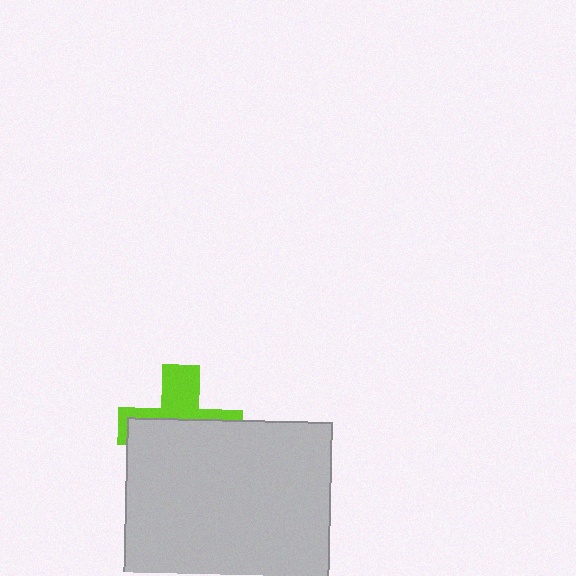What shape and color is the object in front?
The object in front is a light gray square.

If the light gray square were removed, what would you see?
You would see the complete lime cross.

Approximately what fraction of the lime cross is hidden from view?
Roughly 61% of the lime cross is hidden behind the light gray square.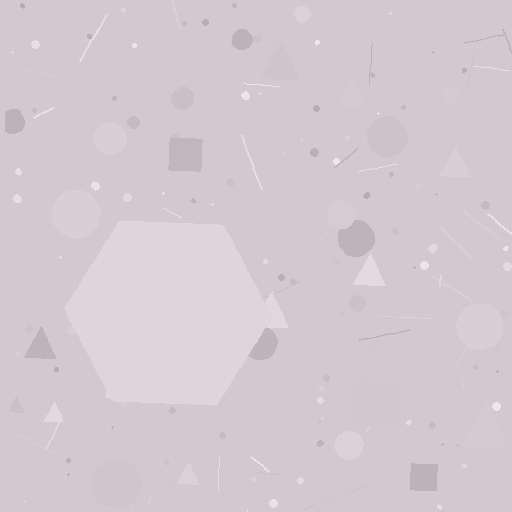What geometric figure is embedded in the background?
A hexagon is embedded in the background.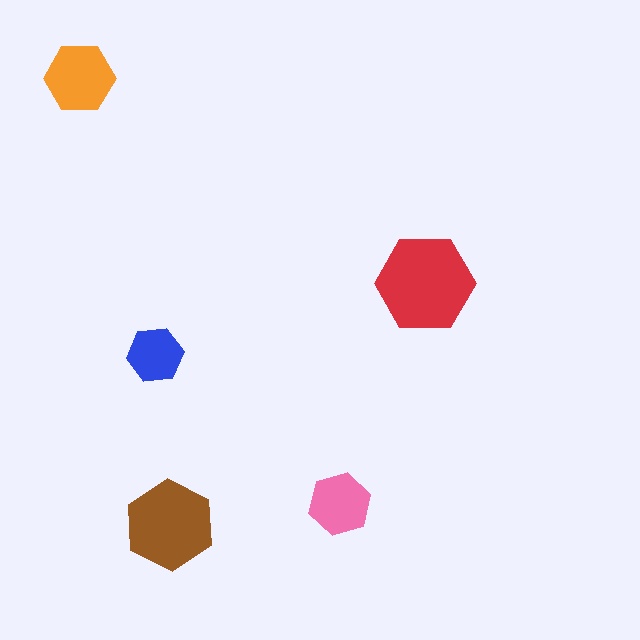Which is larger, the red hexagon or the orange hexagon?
The red one.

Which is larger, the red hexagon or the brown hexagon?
The red one.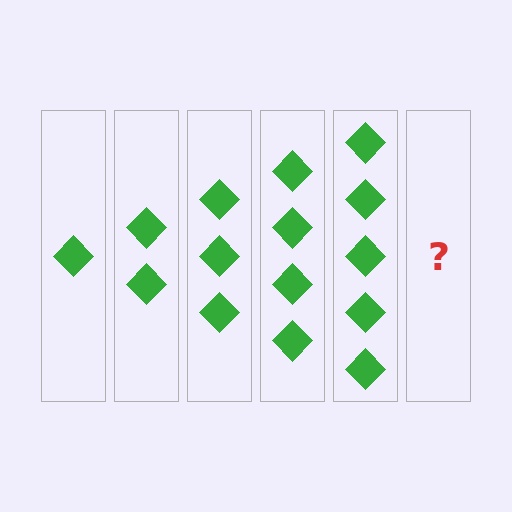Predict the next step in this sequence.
The next step is 6 diamonds.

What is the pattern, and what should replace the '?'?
The pattern is that each step adds one more diamond. The '?' should be 6 diamonds.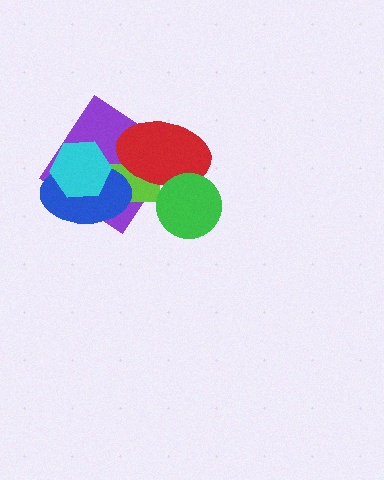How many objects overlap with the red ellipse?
3 objects overlap with the red ellipse.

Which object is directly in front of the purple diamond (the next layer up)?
The lime rectangle is directly in front of the purple diamond.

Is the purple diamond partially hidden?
Yes, it is partially covered by another shape.